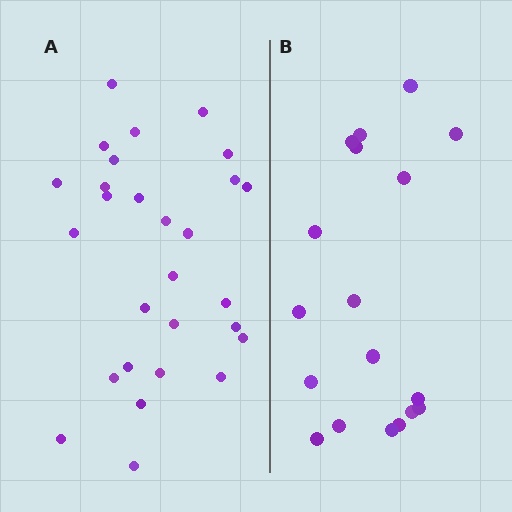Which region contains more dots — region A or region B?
Region A (the left region) has more dots.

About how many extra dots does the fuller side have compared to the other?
Region A has roughly 10 or so more dots than region B.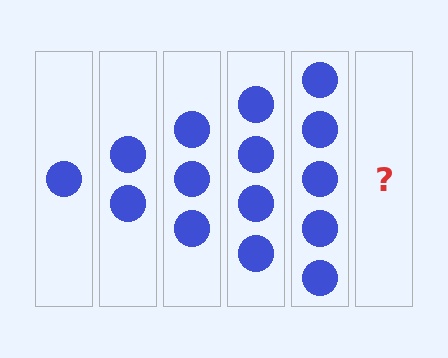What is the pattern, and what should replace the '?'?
The pattern is that each step adds one more circle. The '?' should be 6 circles.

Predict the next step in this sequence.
The next step is 6 circles.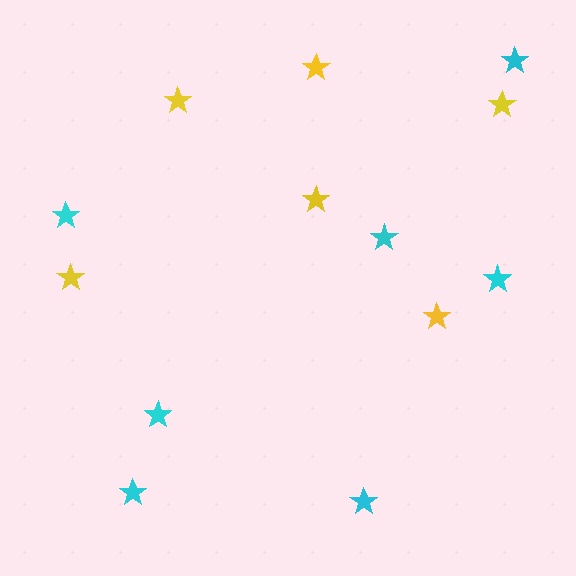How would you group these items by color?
There are 2 groups: one group of yellow stars (6) and one group of cyan stars (7).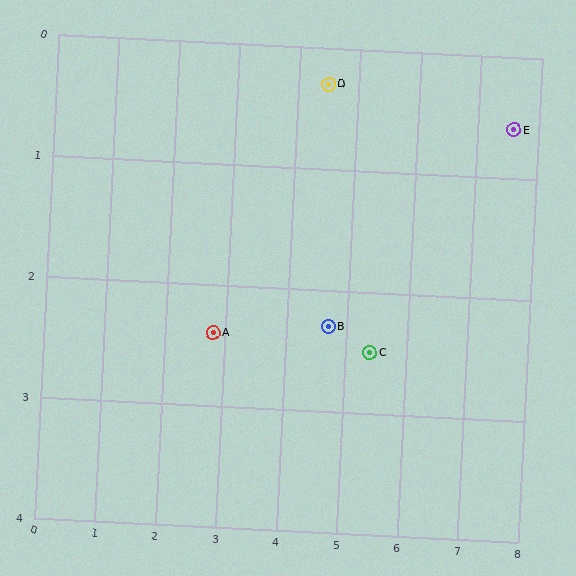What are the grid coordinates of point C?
Point C is at approximately (5.4, 2.5).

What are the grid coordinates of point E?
Point E is at approximately (7.6, 0.6).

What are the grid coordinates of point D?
Point D is at approximately (4.5, 0.3).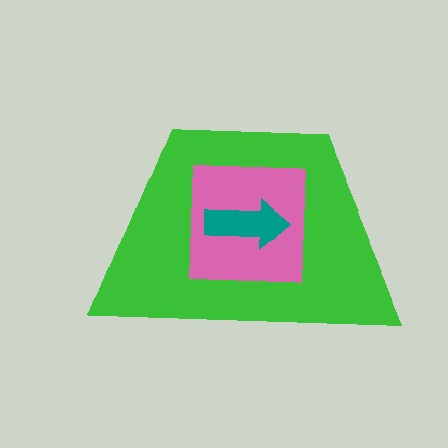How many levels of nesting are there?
3.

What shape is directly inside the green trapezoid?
The pink square.